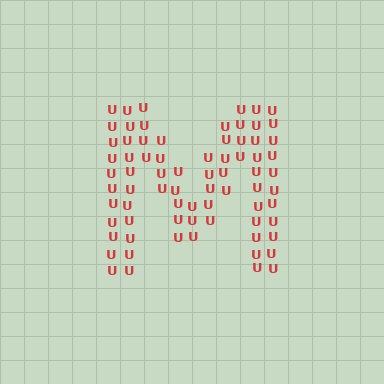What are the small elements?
The small elements are letter U's.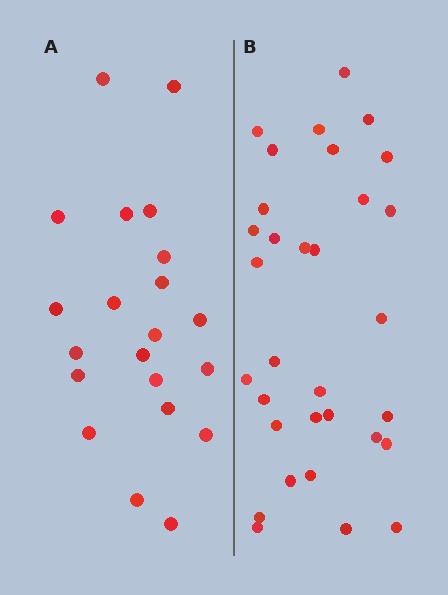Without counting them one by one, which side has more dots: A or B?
Region B (the right region) has more dots.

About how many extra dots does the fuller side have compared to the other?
Region B has roughly 12 or so more dots than region A.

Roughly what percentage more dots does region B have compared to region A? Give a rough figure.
About 50% more.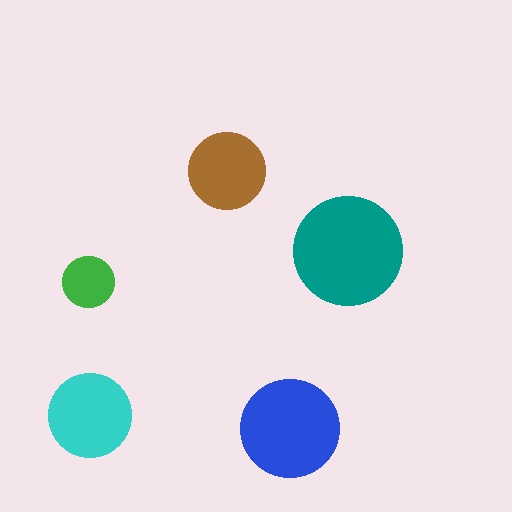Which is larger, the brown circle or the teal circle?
The teal one.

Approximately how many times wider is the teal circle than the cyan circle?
About 1.5 times wider.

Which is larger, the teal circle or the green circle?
The teal one.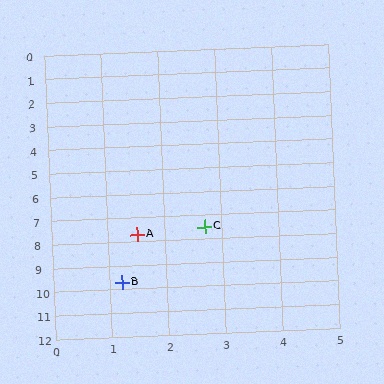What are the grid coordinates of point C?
Point C is at approximately (2.7, 7.5).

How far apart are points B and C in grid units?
Points B and C are about 2.7 grid units apart.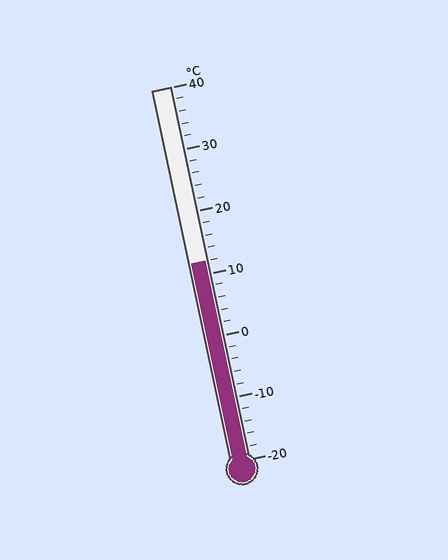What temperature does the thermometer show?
The thermometer shows approximately 12°C.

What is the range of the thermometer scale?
The thermometer scale ranges from -20°C to 40°C.